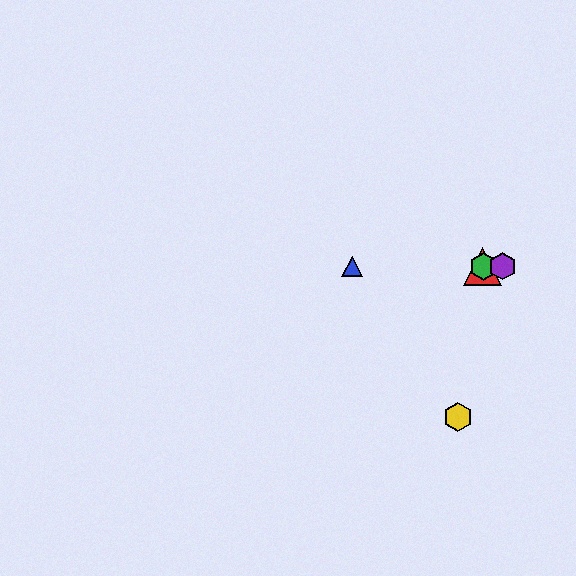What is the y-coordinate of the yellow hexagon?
The yellow hexagon is at y≈417.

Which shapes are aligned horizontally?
The red triangle, the blue triangle, the green hexagon, the purple hexagon are aligned horizontally.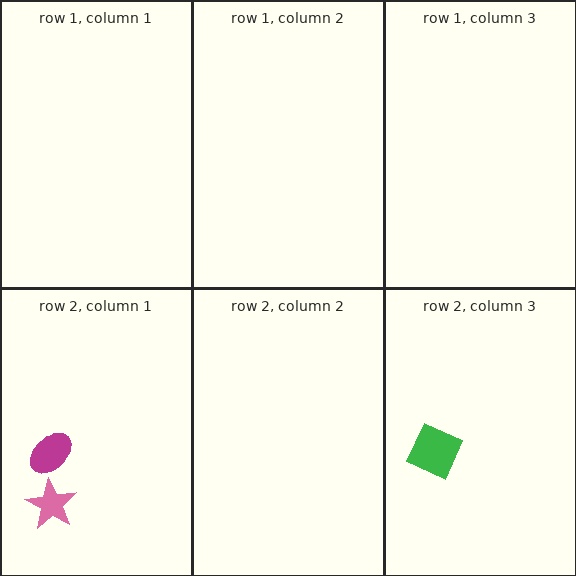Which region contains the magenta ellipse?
The row 2, column 1 region.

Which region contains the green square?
The row 2, column 3 region.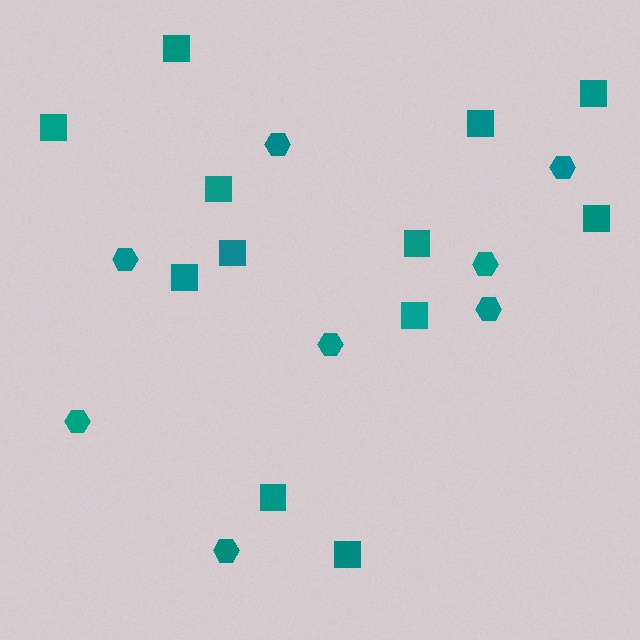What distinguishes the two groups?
There are 2 groups: one group of hexagons (8) and one group of squares (12).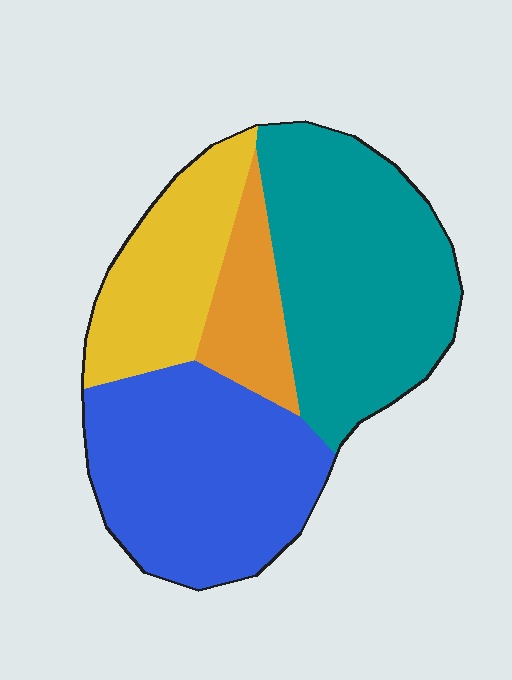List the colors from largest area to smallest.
From largest to smallest: teal, blue, yellow, orange.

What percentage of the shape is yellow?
Yellow covers 19% of the shape.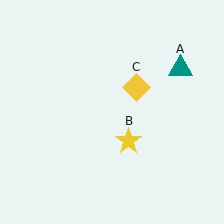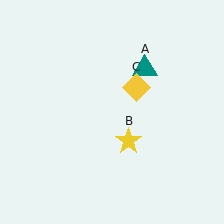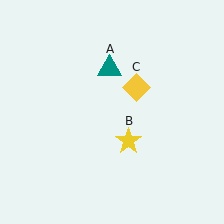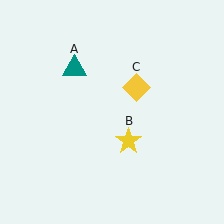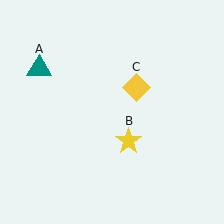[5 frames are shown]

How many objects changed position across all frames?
1 object changed position: teal triangle (object A).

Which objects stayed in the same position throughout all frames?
Yellow star (object B) and yellow diamond (object C) remained stationary.